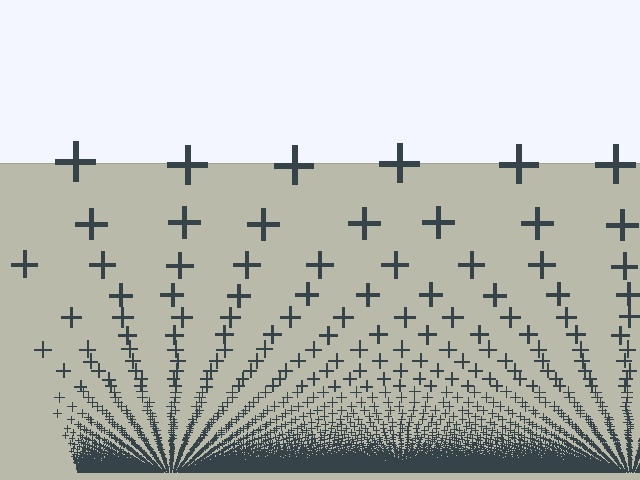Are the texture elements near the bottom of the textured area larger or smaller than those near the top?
Smaller. The gradient is inverted — elements near the bottom are smaller and denser.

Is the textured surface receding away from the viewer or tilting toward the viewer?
The surface appears to tilt toward the viewer. Texture elements get larger and sparser toward the top.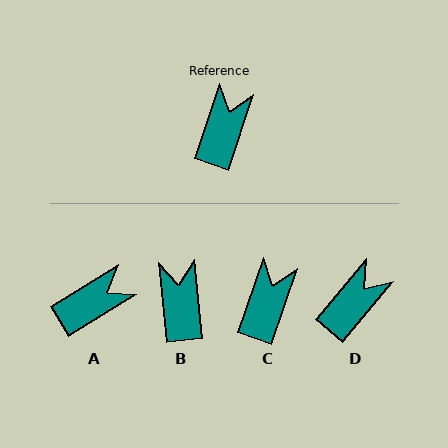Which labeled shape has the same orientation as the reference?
C.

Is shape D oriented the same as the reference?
No, it is off by about 21 degrees.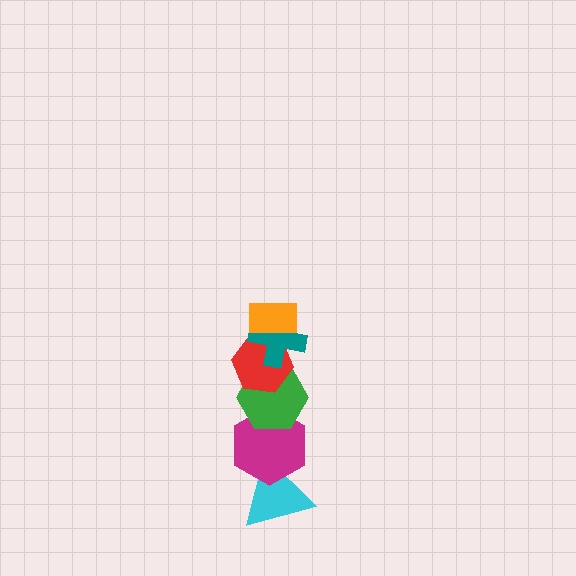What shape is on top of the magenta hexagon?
The green hexagon is on top of the magenta hexagon.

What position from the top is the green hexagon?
The green hexagon is 4th from the top.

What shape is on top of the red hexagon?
The teal cross is on top of the red hexagon.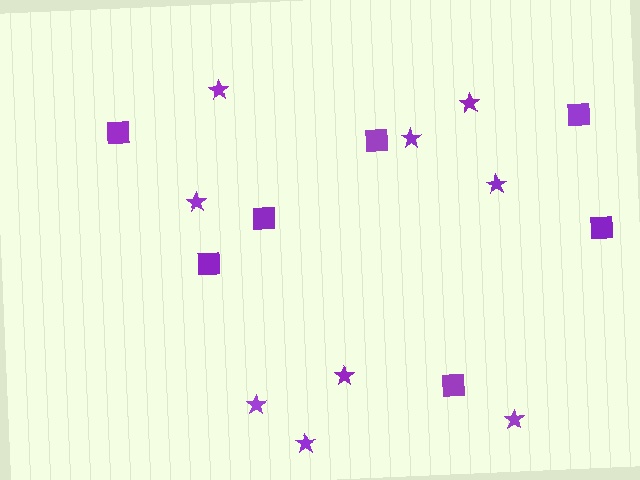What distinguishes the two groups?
There are 2 groups: one group of stars (9) and one group of squares (7).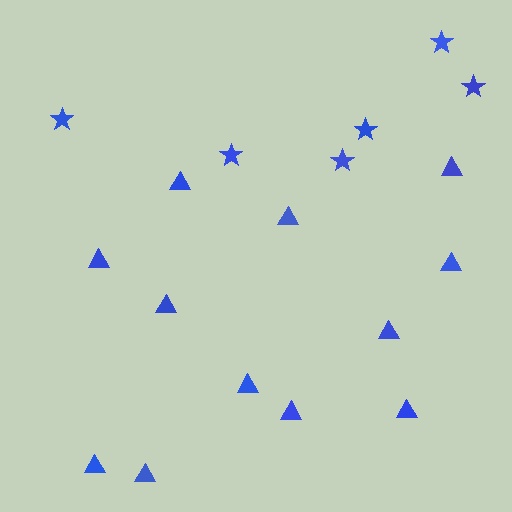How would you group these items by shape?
There are 2 groups: one group of stars (6) and one group of triangles (12).